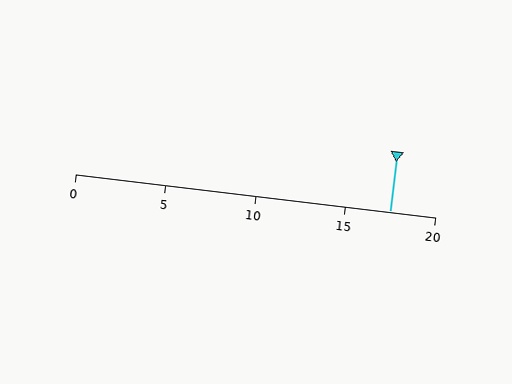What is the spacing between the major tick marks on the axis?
The major ticks are spaced 5 apart.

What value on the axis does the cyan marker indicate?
The marker indicates approximately 17.5.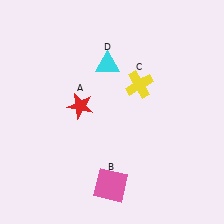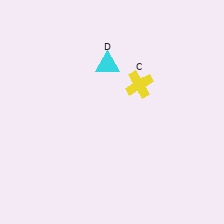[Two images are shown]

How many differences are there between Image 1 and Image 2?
There are 2 differences between the two images.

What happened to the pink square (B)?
The pink square (B) was removed in Image 2. It was in the bottom-left area of Image 1.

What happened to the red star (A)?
The red star (A) was removed in Image 2. It was in the top-left area of Image 1.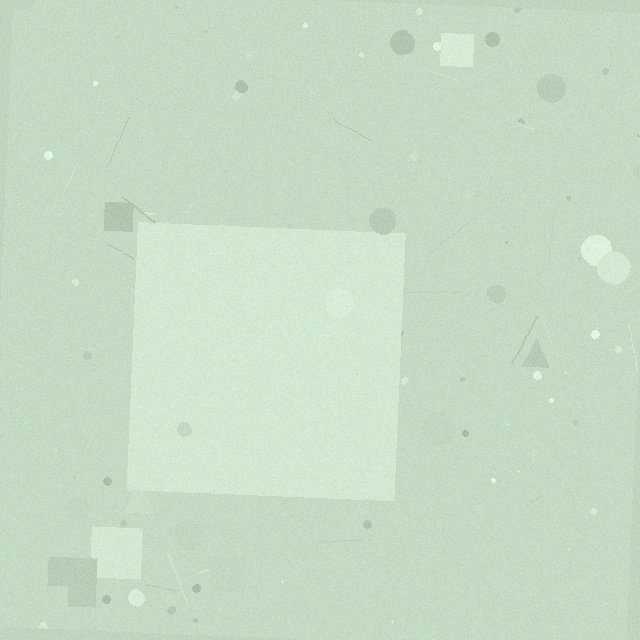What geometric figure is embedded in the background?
A square is embedded in the background.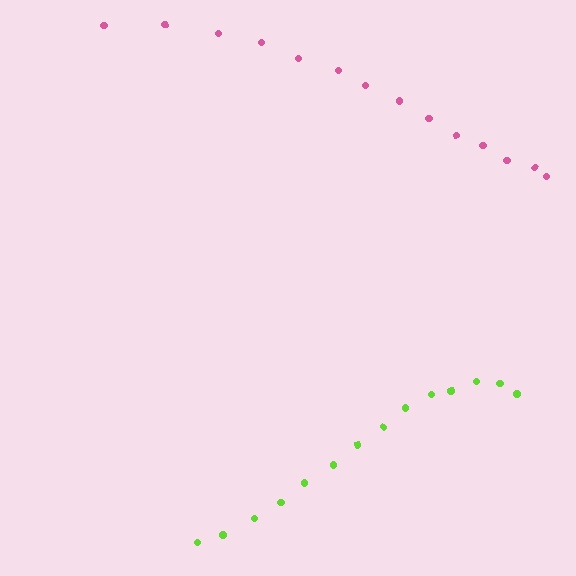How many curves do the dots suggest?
There are 2 distinct paths.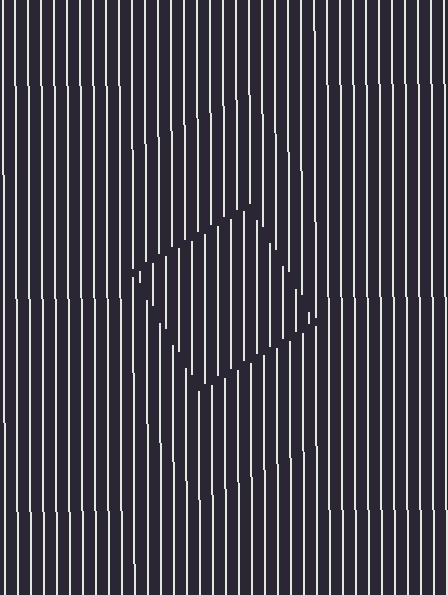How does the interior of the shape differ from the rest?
The interior of the shape contains the same grating, shifted by half a period — the contour is defined by the phase discontinuity where line-ends from the inner and outer gratings abut.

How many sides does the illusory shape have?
4 sides — the line-ends trace a square.